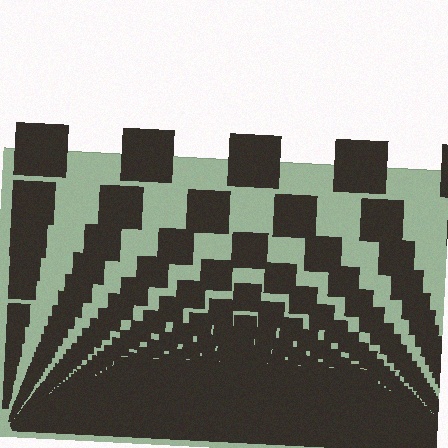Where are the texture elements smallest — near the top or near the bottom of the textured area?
Near the bottom.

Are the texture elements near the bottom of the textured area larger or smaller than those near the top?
Smaller. The gradient is inverted — elements near the bottom are smaller and denser.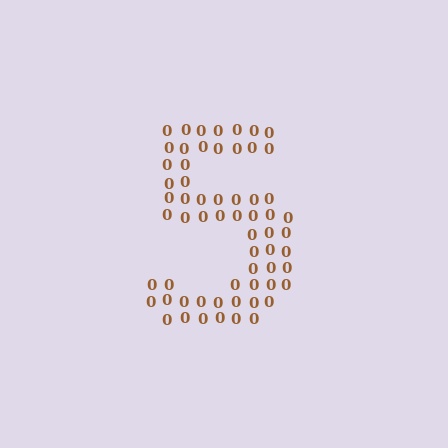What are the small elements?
The small elements are digit 0's.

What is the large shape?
The large shape is the digit 5.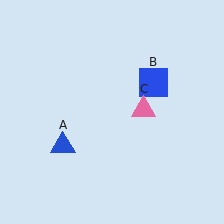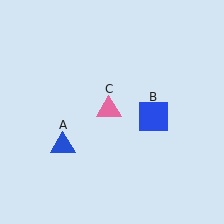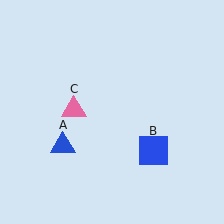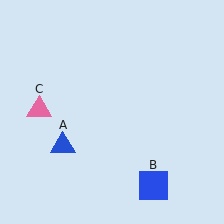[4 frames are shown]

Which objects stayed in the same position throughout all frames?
Blue triangle (object A) remained stationary.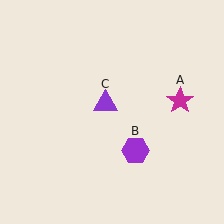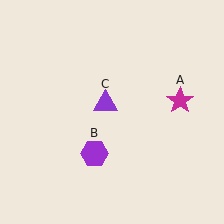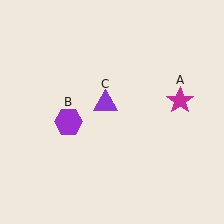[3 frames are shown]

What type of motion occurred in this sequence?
The purple hexagon (object B) rotated clockwise around the center of the scene.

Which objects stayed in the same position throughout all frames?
Magenta star (object A) and purple triangle (object C) remained stationary.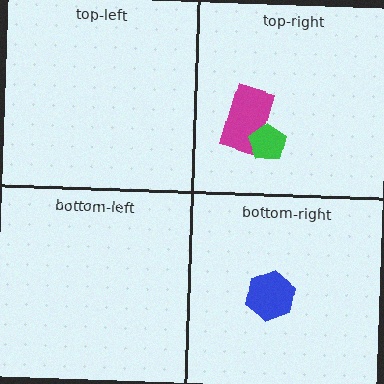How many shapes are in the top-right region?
2.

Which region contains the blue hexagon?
The bottom-right region.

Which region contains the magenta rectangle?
The top-right region.